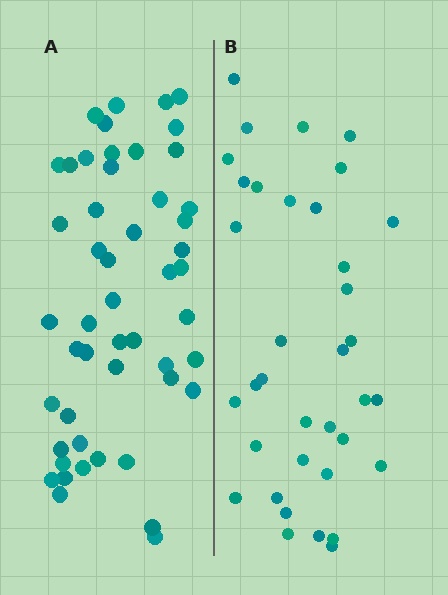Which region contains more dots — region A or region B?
Region A (the left region) has more dots.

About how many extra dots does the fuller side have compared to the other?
Region A has approximately 15 more dots than region B.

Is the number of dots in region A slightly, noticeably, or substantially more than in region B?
Region A has noticeably more, but not dramatically so. The ratio is roughly 1.4 to 1.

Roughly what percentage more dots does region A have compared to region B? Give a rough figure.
About 40% more.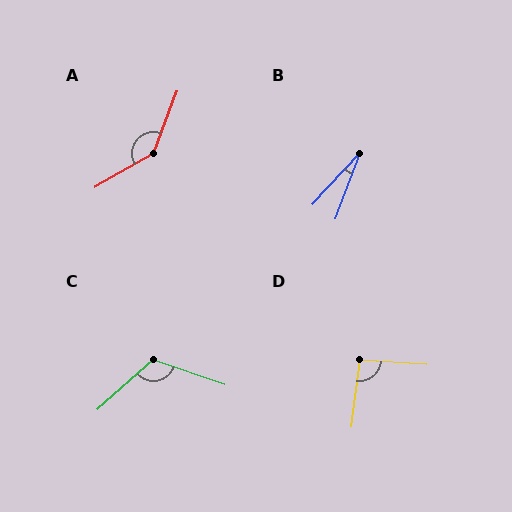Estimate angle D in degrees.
Approximately 93 degrees.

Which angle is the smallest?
B, at approximately 23 degrees.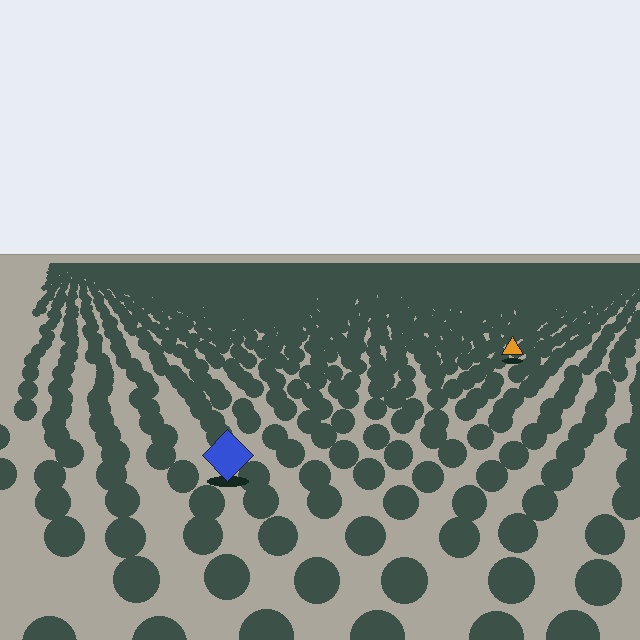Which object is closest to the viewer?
The blue diamond is closest. The texture marks near it are larger and more spread out.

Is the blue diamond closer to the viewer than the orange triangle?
Yes. The blue diamond is closer — you can tell from the texture gradient: the ground texture is coarser near it.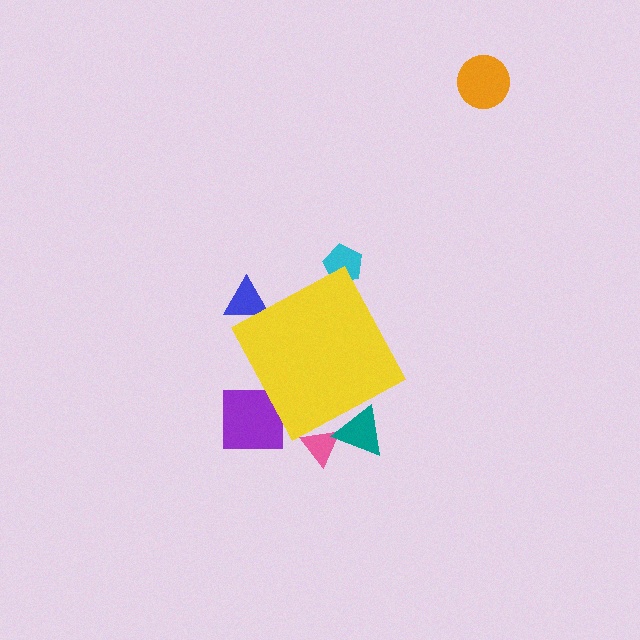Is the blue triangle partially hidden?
Yes, the blue triangle is partially hidden behind the yellow diamond.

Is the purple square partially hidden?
Yes, the purple square is partially hidden behind the yellow diamond.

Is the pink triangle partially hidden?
Yes, the pink triangle is partially hidden behind the yellow diamond.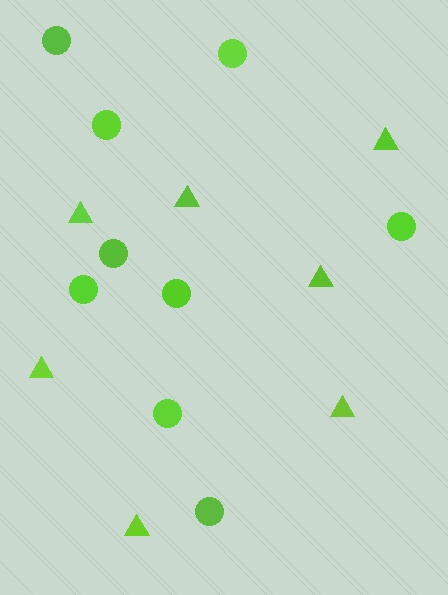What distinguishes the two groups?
There are 2 groups: one group of circles (9) and one group of triangles (7).